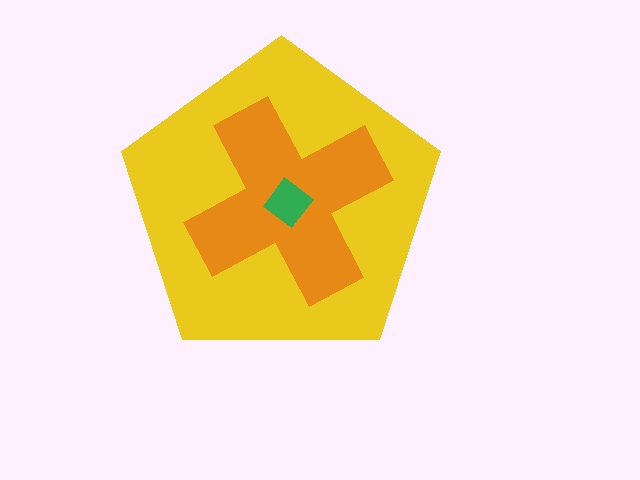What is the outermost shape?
The yellow pentagon.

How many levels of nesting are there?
3.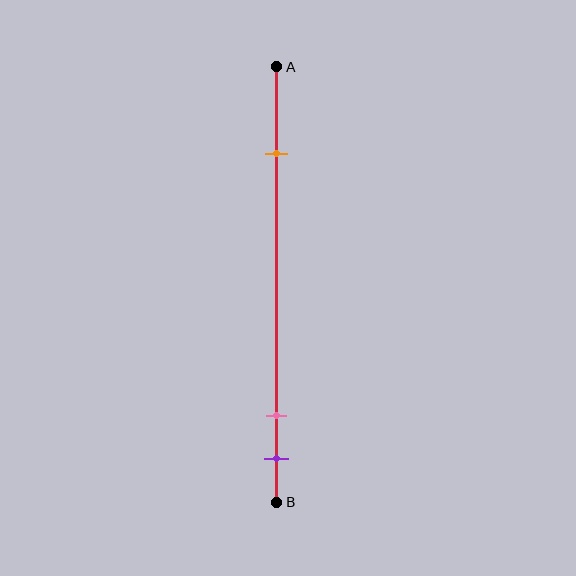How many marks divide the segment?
There are 3 marks dividing the segment.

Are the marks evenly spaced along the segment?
No, the marks are not evenly spaced.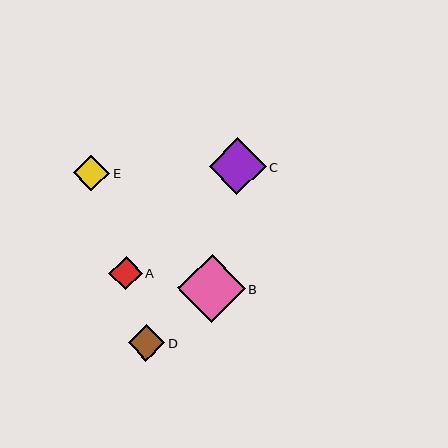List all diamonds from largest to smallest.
From largest to smallest: B, C, D, E, A.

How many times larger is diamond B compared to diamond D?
Diamond B is approximately 1.9 times the size of diamond D.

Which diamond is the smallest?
Diamond A is the smallest with a size of approximately 33 pixels.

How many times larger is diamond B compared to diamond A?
Diamond B is approximately 2.0 times the size of diamond A.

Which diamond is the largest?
Diamond B is the largest with a size of approximately 68 pixels.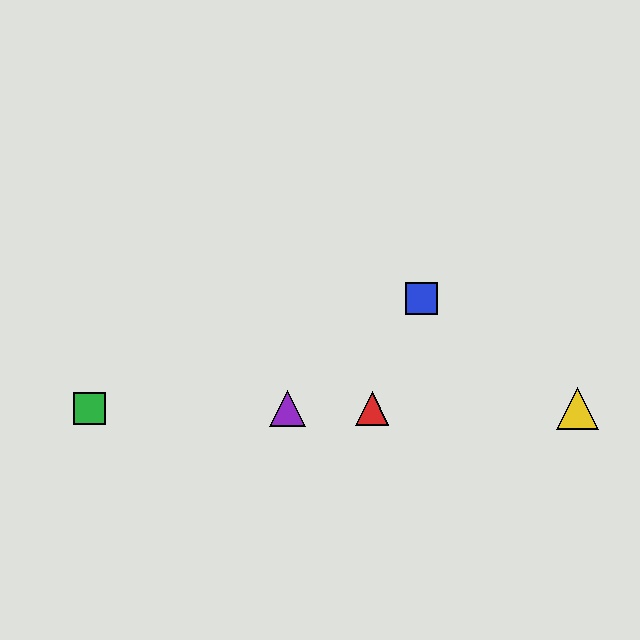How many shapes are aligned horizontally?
4 shapes (the red triangle, the green square, the yellow triangle, the purple triangle) are aligned horizontally.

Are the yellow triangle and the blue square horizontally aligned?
No, the yellow triangle is at y≈409 and the blue square is at y≈299.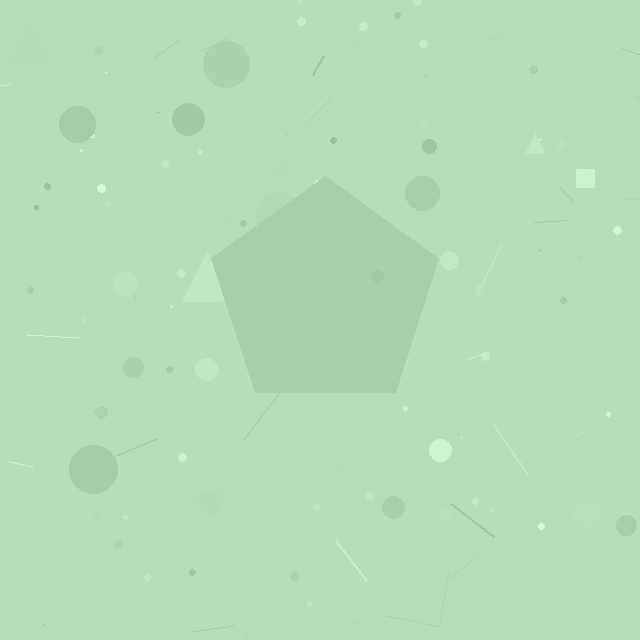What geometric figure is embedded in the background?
A pentagon is embedded in the background.